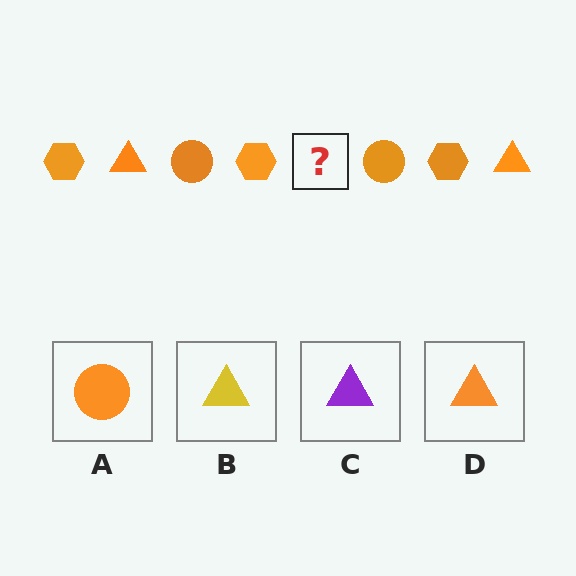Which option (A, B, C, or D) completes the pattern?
D.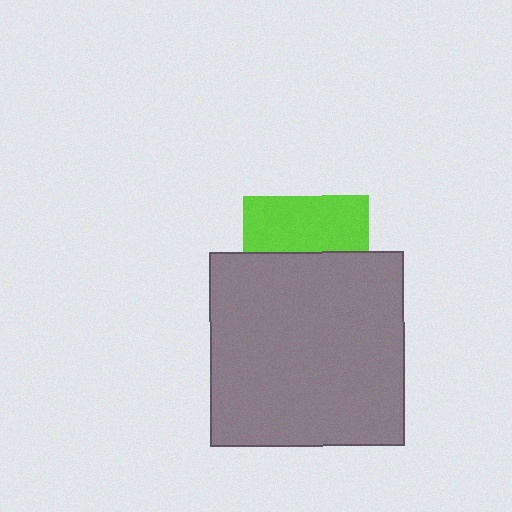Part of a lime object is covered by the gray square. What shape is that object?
It is a square.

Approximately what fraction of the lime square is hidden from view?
Roughly 56% of the lime square is hidden behind the gray square.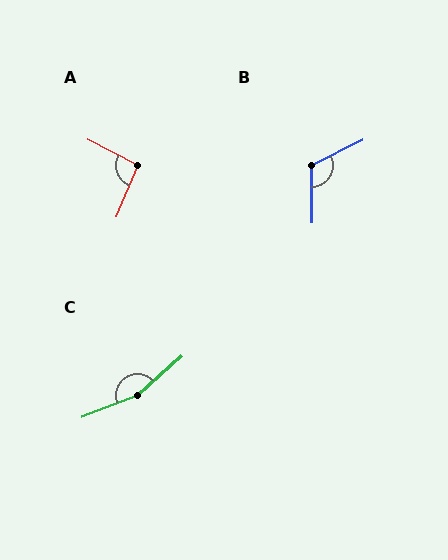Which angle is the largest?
C, at approximately 159 degrees.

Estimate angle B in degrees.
Approximately 116 degrees.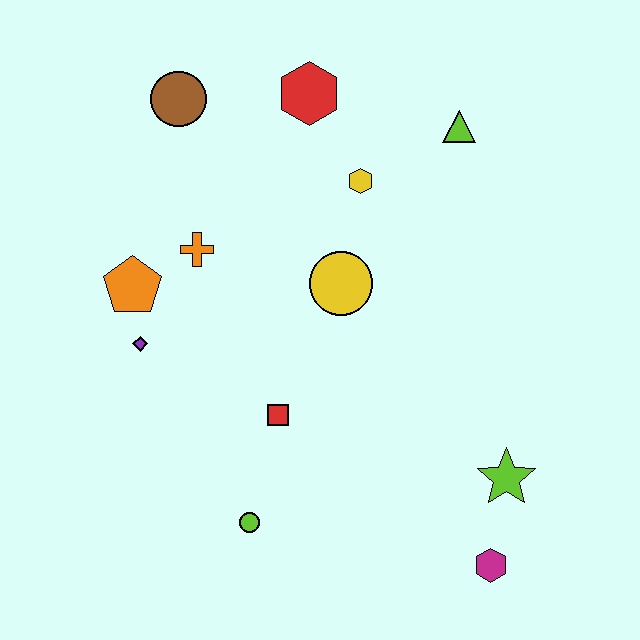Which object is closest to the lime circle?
The red square is closest to the lime circle.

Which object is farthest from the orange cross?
The magenta hexagon is farthest from the orange cross.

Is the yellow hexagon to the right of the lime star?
No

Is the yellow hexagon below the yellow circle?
No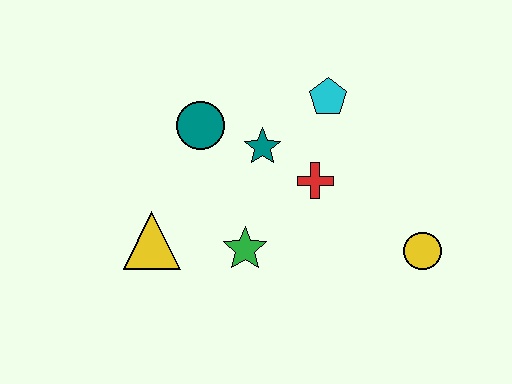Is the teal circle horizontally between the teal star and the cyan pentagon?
No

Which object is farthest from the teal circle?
The yellow circle is farthest from the teal circle.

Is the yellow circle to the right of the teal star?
Yes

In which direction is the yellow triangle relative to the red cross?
The yellow triangle is to the left of the red cross.